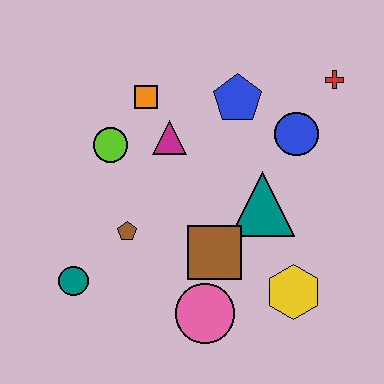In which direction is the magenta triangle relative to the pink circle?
The magenta triangle is above the pink circle.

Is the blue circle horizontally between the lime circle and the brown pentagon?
No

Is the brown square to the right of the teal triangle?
No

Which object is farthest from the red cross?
The teal circle is farthest from the red cross.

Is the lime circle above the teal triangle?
Yes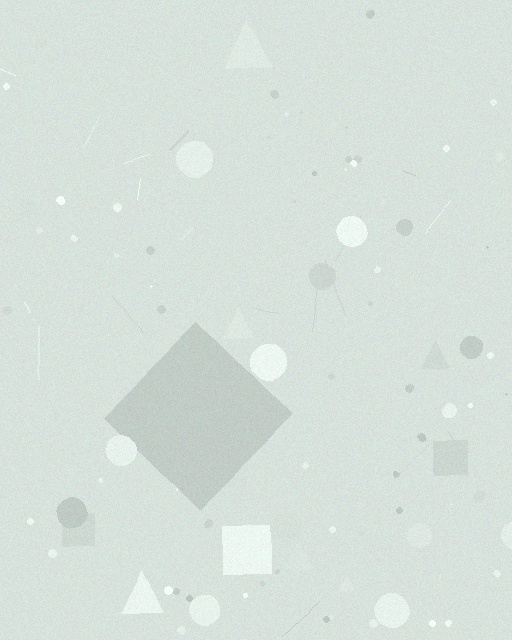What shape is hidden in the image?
A diamond is hidden in the image.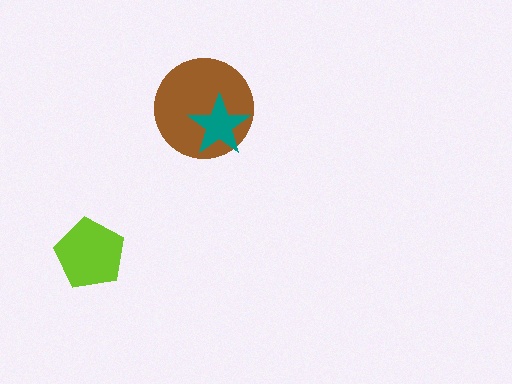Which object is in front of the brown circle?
The teal star is in front of the brown circle.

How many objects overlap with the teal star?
1 object overlaps with the teal star.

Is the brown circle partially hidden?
Yes, it is partially covered by another shape.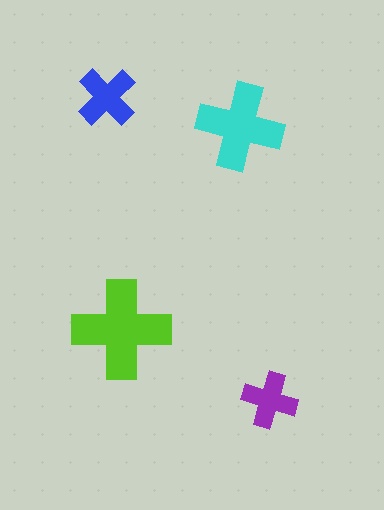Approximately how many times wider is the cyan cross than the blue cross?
About 1.5 times wider.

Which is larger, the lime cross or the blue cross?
The lime one.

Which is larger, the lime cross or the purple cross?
The lime one.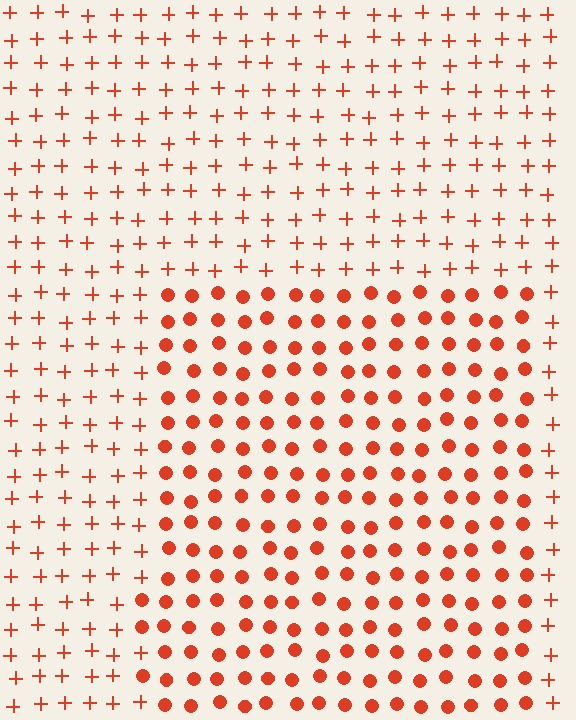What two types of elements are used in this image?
The image uses circles inside the rectangle region and plus signs outside it.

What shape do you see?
I see a rectangle.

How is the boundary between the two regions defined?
The boundary is defined by a change in element shape: circles inside vs. plus signs outside. All elements share the same color and spacing.